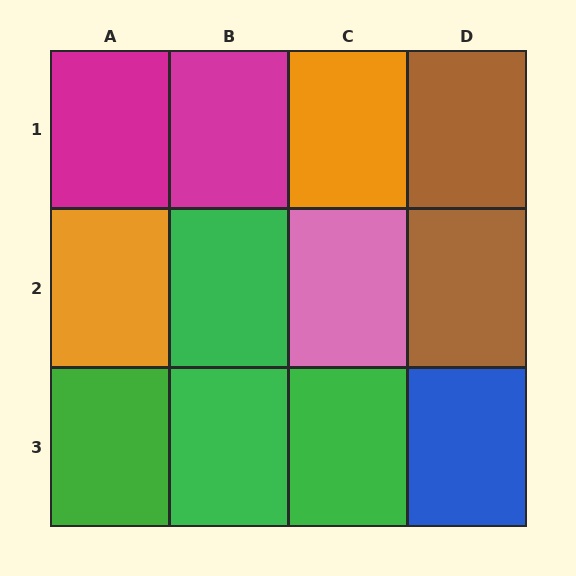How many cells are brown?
2 cells are brown.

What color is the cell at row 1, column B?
Magenta.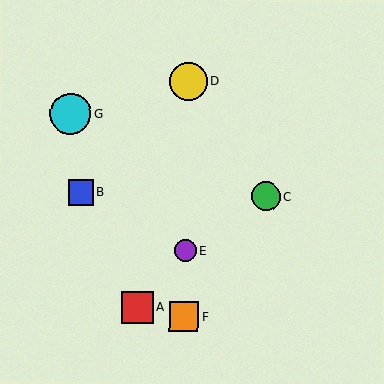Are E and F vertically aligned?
Yes, both are at x≈185.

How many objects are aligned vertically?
3 objects (D, E, F) are aligned vertically.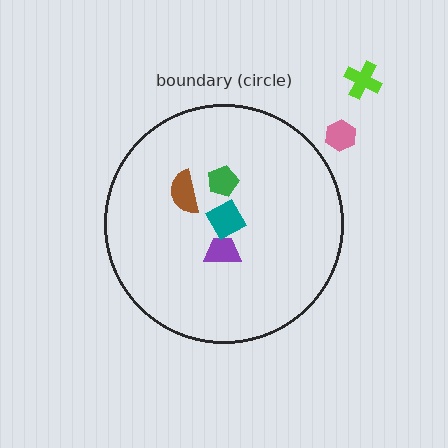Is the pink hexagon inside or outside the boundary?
Outside.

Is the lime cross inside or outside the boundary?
Outside.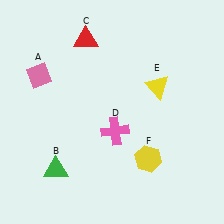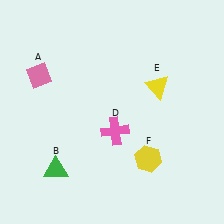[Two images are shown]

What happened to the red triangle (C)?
The red triangle (C) was removed in Image 2. It was in the top-left area of Image 1.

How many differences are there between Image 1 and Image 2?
There is 1 difference between the two images.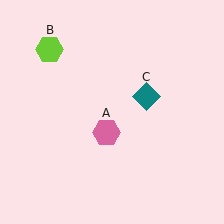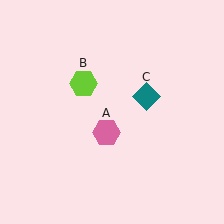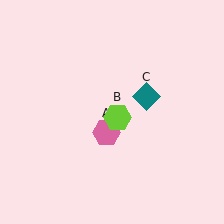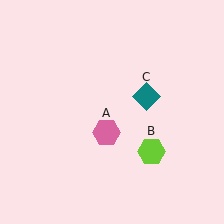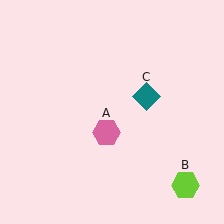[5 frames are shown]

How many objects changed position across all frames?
1 object changed position: lime hexagon (object B).